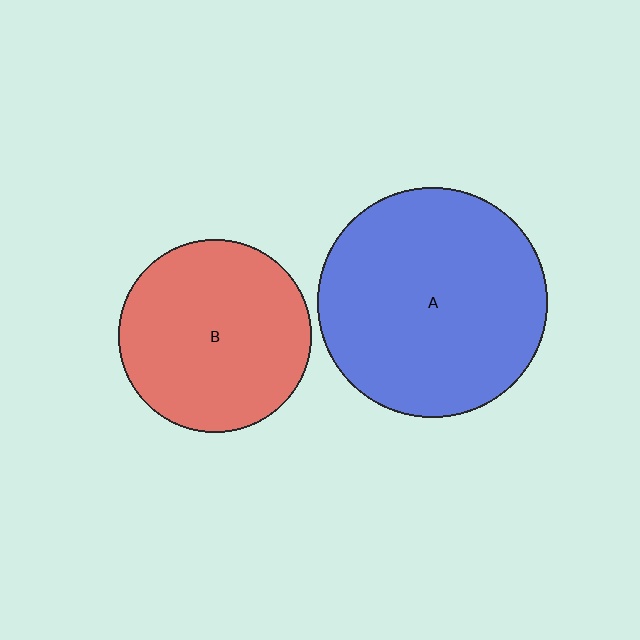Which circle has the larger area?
Circle A (blue).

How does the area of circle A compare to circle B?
Approximately 1.4 times.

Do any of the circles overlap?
No, none of the circles overlap.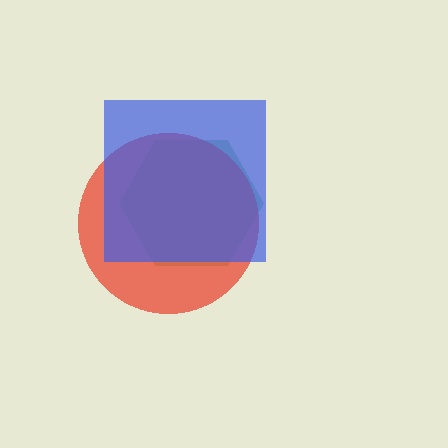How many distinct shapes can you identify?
There are 3 distinct shapes: a green hexagon, a red circle, a blue square.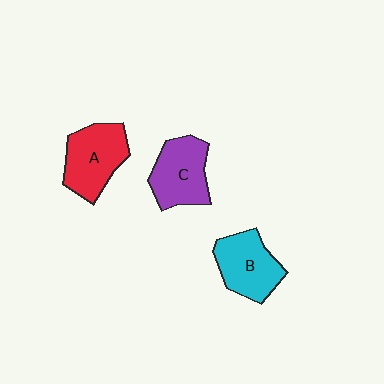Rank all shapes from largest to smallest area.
From largest to smallest: A (red), C (purple), B (cyan).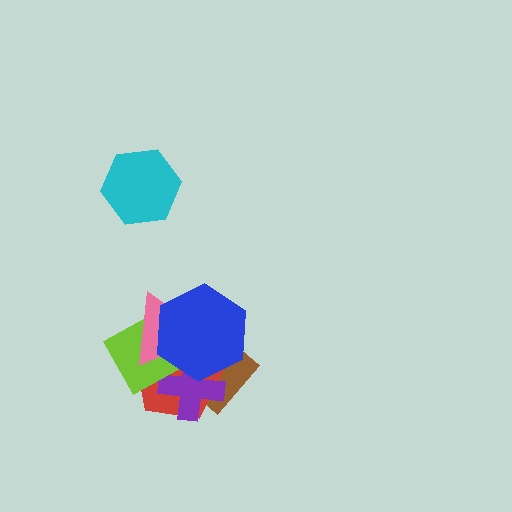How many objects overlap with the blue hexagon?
5 objects overlap with the blue hexagon.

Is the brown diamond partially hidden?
Yes, it is partially covered by another shape.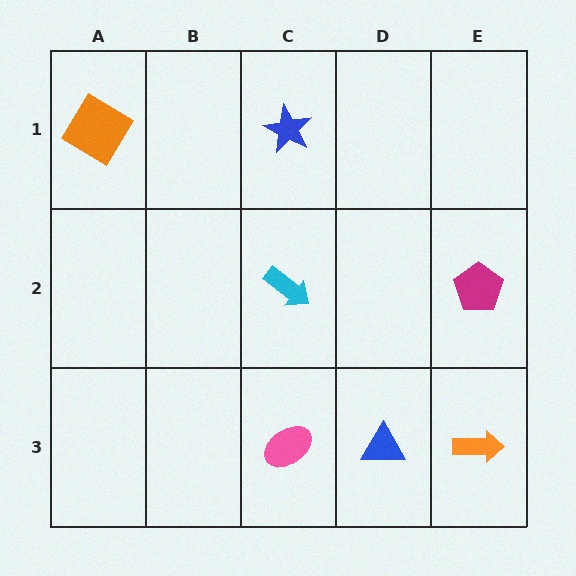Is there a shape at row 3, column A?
No, that cell is empty.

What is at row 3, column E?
An orange arrow.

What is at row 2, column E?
A magenta pentagon.